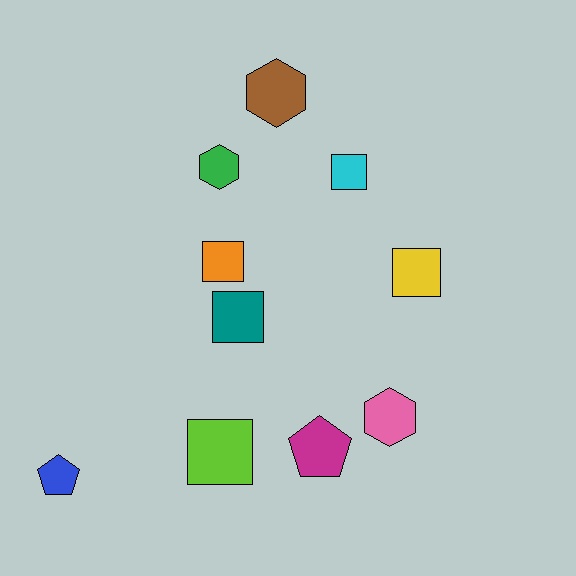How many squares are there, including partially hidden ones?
There are 5 squares.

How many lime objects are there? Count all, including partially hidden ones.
There is 1 lime object.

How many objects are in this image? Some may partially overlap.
There are 10 objects.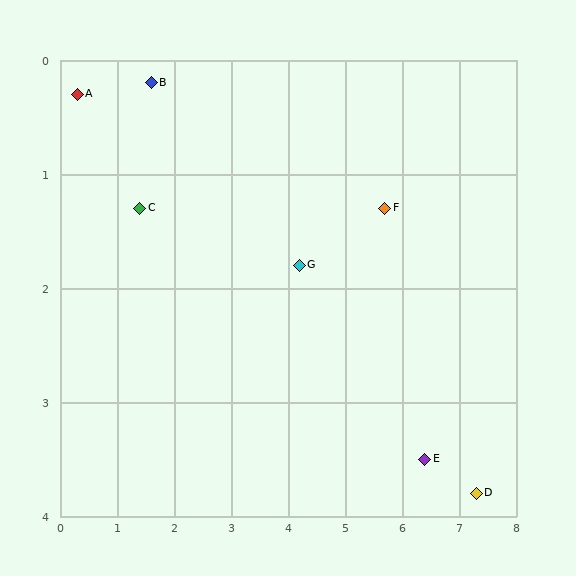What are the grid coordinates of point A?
Point A is at approximately (0.3, 0.3).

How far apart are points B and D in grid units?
Points B and D are about 6.7 grid units apart.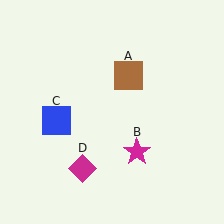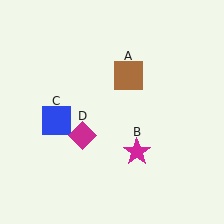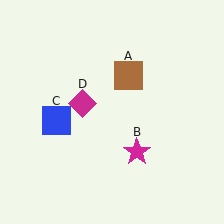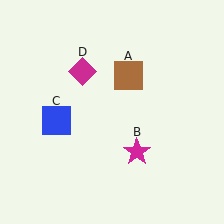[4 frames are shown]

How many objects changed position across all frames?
1 object changed position: magenta diamond (object D).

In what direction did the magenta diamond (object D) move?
The magenta diamond (object D) moved up.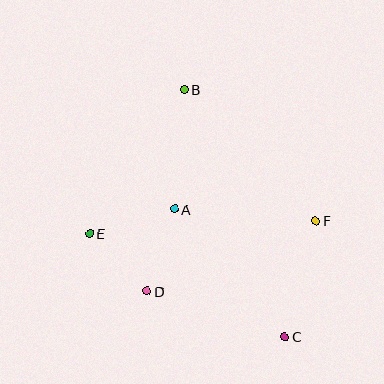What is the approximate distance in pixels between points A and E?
The distance between A and E is approximately 88 pixels.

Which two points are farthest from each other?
Points B and C are farthest from each other.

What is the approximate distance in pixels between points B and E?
The distance between B and E is approximately 172 pixels.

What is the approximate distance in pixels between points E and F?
The distance between E and F is approximately 227 pixels.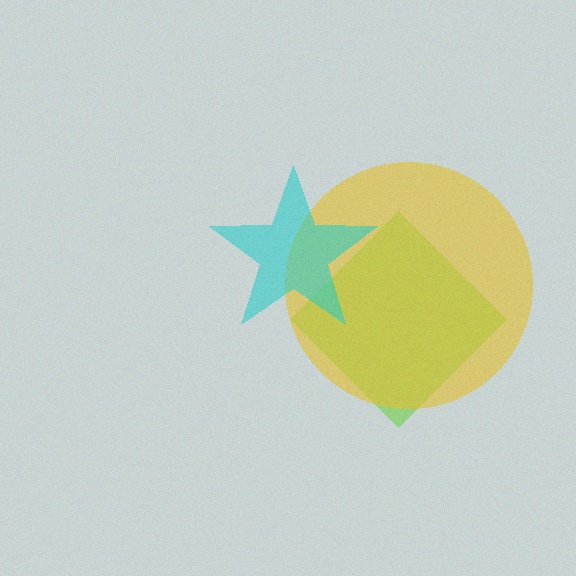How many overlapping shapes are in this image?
There are 3 overlapping shapes in the image.